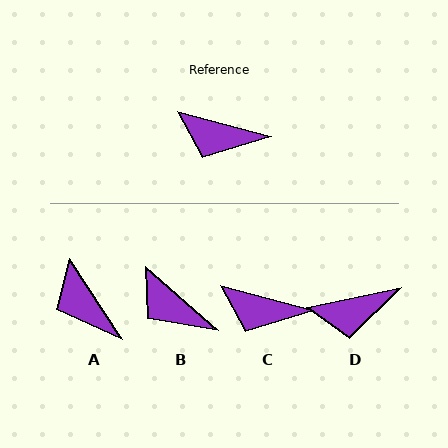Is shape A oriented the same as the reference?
No, it is off by about 42 degrees.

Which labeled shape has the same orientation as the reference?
C.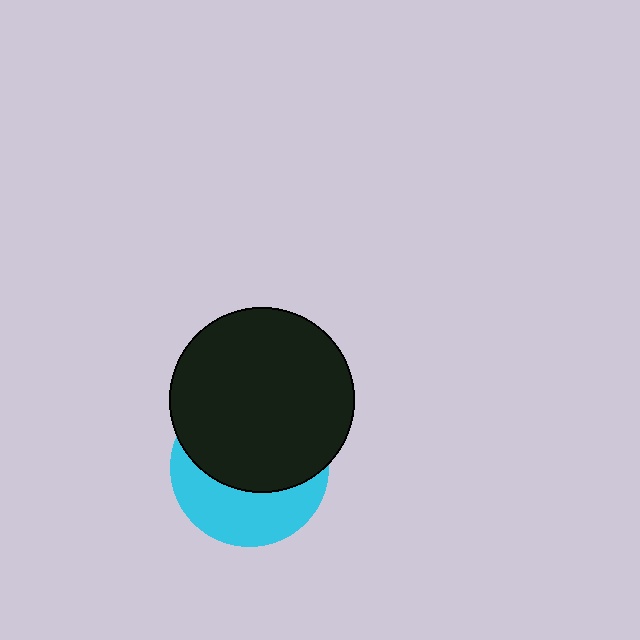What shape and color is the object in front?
The object in front is a black circle.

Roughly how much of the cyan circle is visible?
A small part of it is visible (roughly 41%).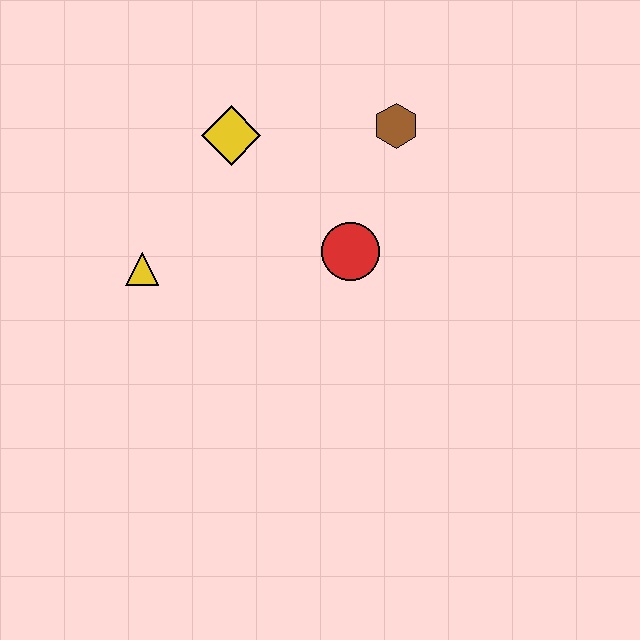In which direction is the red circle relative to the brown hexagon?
The red circle is below the brown hexagon.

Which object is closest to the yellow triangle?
The yellow diamond is closest to the yellow triangle.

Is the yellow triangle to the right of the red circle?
No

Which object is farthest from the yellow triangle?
The brown hexagon is farthest from the yellow triangle.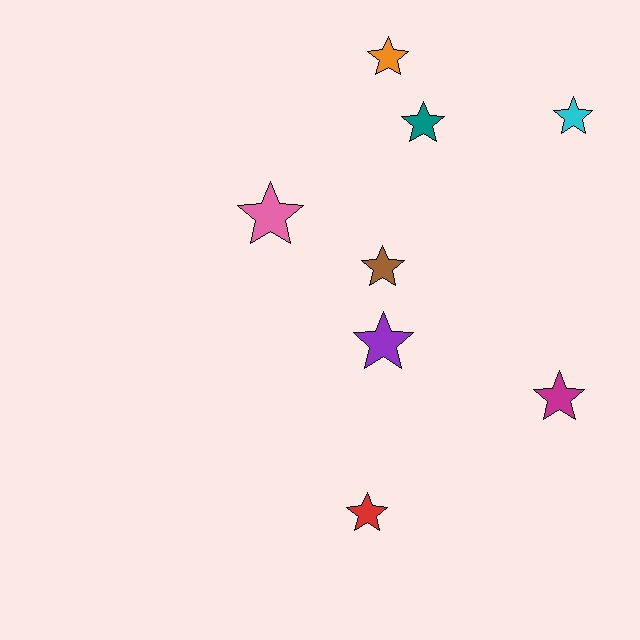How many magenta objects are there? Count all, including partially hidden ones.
There is 1 magenta object.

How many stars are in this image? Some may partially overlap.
There are 8 stars.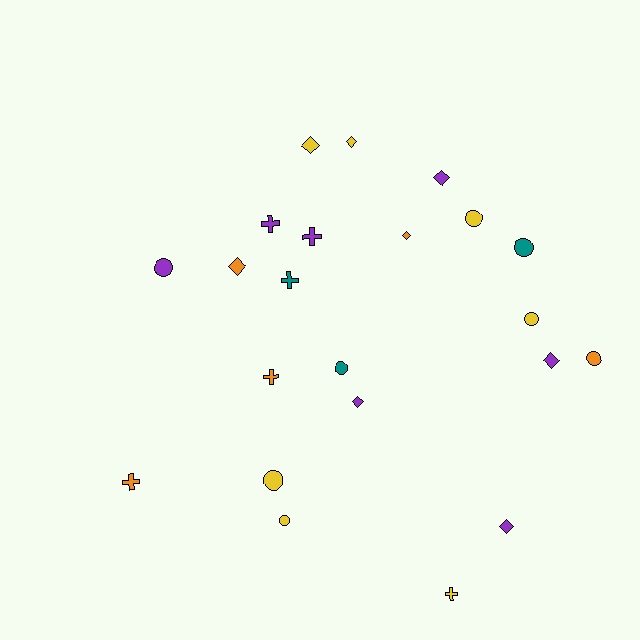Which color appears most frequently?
Yellow, with 7 objects.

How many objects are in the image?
There are 22 objects.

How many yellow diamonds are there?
There are 2 yellow diamonds.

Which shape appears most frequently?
Diamond, with 8 objects.